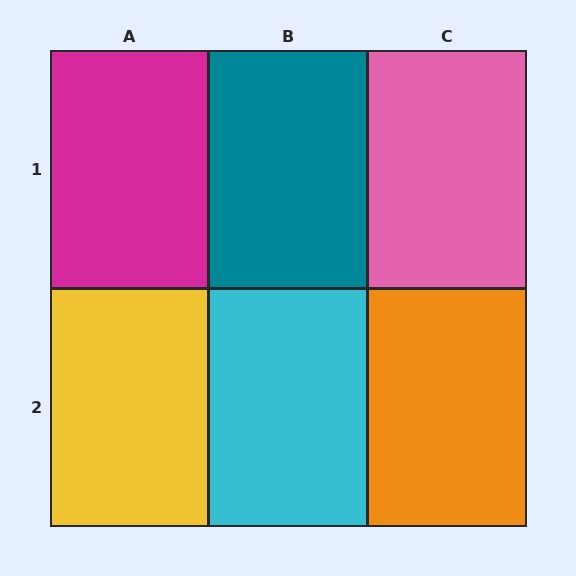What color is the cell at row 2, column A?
Yellow.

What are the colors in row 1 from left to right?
Magenta, teal, pink.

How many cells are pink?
1 cell is pink.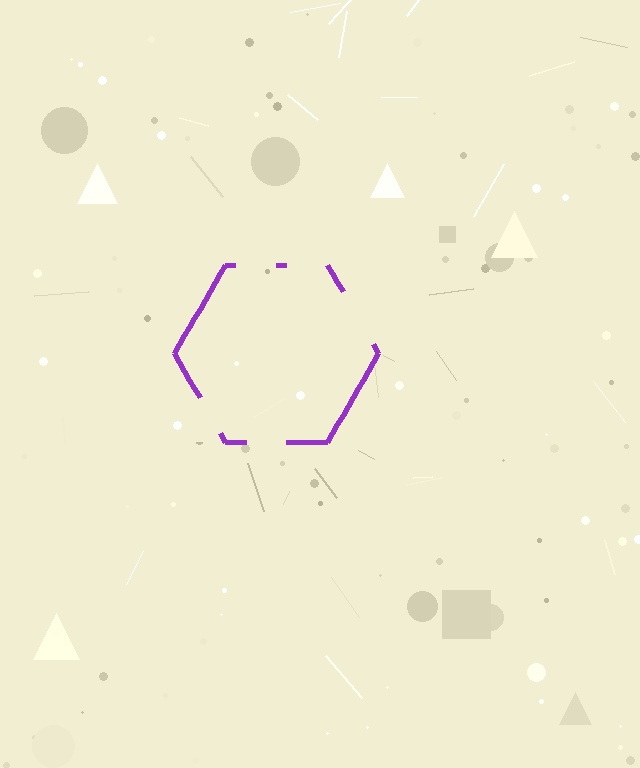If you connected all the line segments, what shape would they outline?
They would outline a hexagon.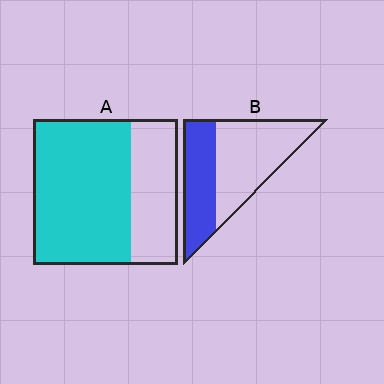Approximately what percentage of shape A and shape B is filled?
A is approximately 70% and B is approximately 40%.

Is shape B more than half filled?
No.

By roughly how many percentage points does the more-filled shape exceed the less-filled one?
By roughly 25 percentage points (A over B).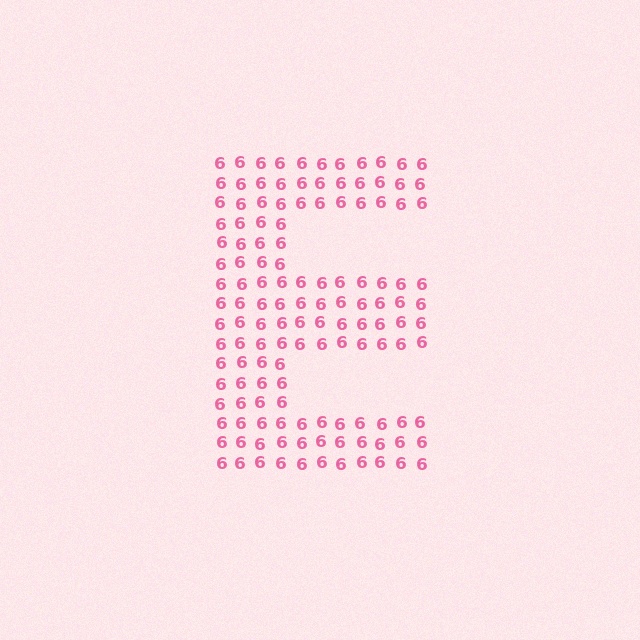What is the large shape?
The large shape is the letter E.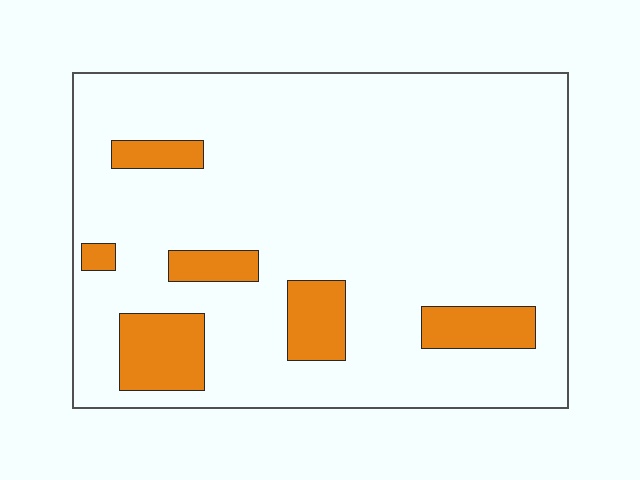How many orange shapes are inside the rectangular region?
6.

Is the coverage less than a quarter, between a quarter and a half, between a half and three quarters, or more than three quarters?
Less than a quarter.